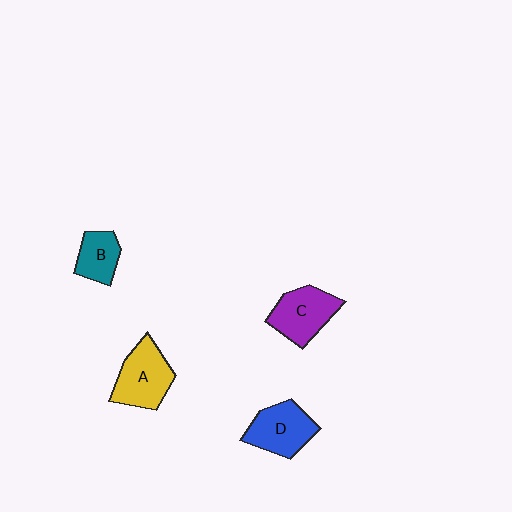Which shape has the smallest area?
Shape B (teal).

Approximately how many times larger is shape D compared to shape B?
Approximately 1.5 times.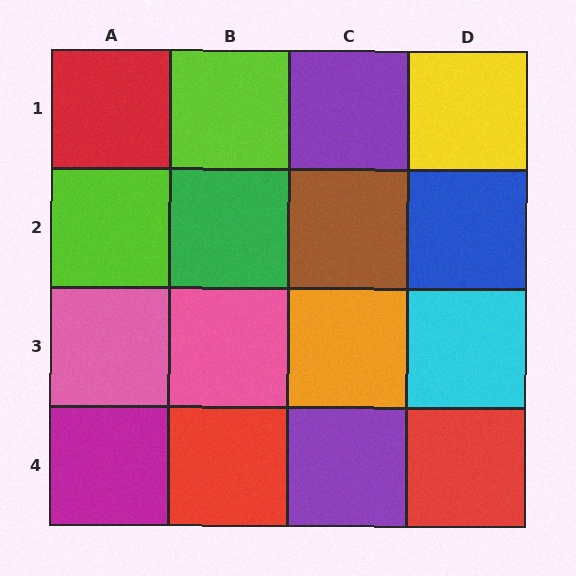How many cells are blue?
1 cell is blue.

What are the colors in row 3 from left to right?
Pink, pink, orange, cyan.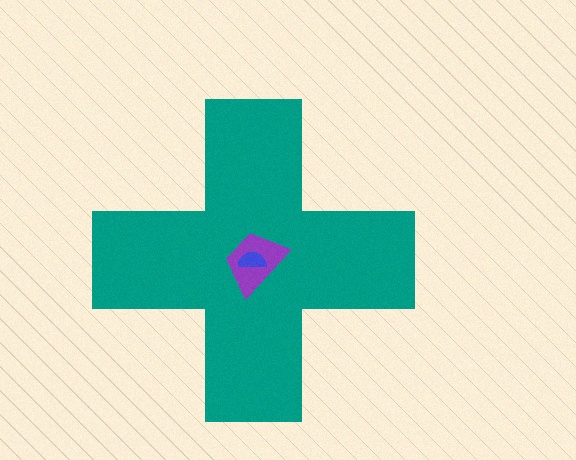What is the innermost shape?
The blue semicircle.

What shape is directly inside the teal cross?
The purple trapezoid.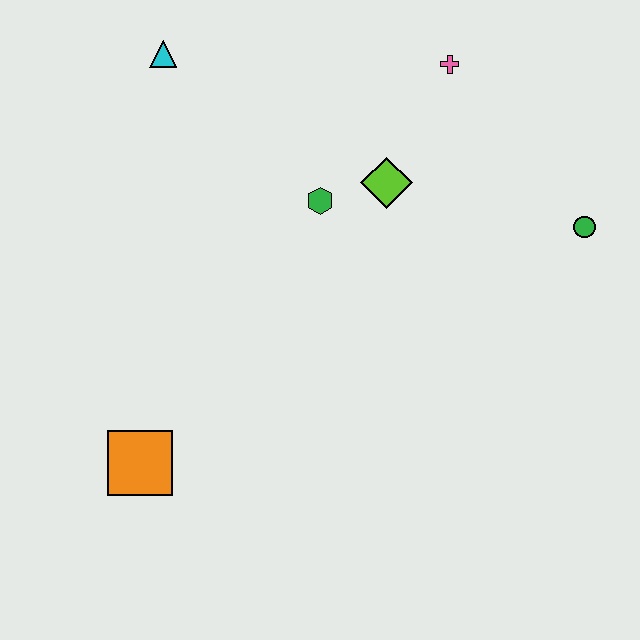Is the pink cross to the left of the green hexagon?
No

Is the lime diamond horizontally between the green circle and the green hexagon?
Yes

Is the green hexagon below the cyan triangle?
Yes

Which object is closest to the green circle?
The lime diamond is closest to the green circle.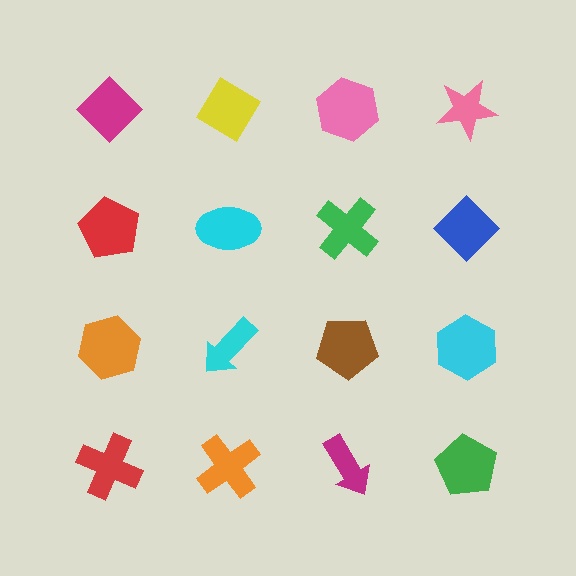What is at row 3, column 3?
A brown pentagon.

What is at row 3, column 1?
An orange hexagon.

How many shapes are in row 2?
4 shapes.